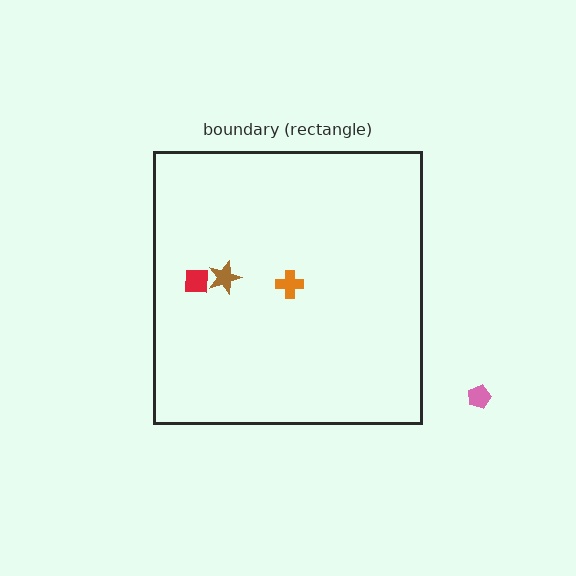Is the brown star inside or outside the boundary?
Inside.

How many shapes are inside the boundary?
3 inside, 1 outside.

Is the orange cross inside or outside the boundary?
Inside.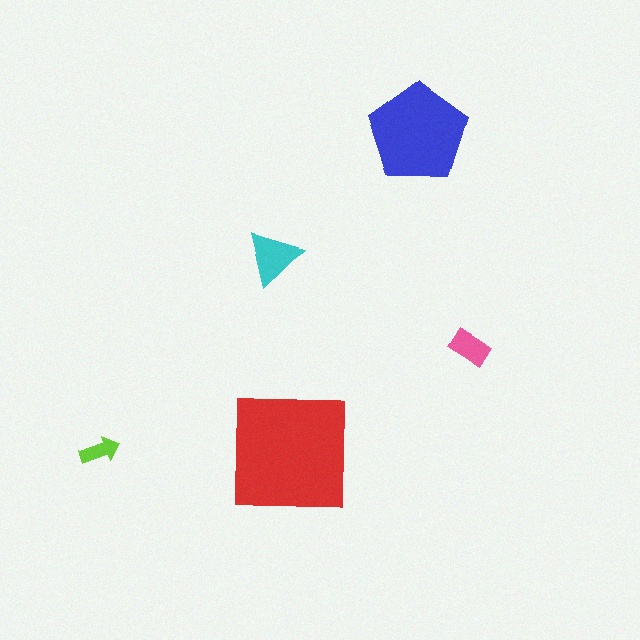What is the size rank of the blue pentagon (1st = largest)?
2nd.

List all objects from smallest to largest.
The lime arrow, the pink rectangle, the cyan triangle, the blue pentagon, the red square.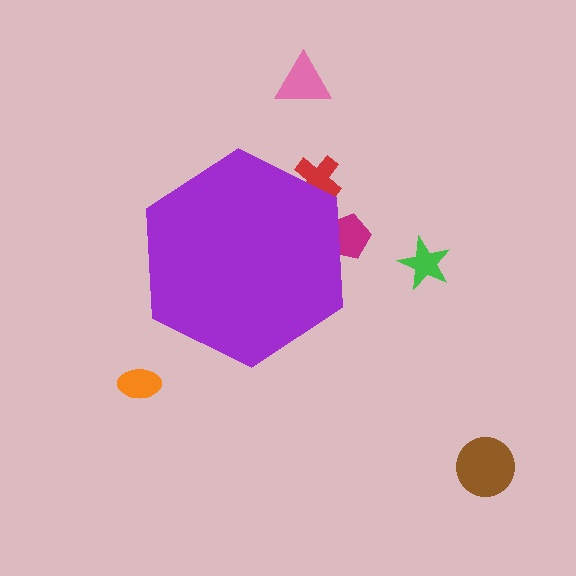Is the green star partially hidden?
No, the green star is fully visible.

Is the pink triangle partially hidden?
No, the pink triangle is fully visible.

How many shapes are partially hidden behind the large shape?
2 shapes are partially hidden.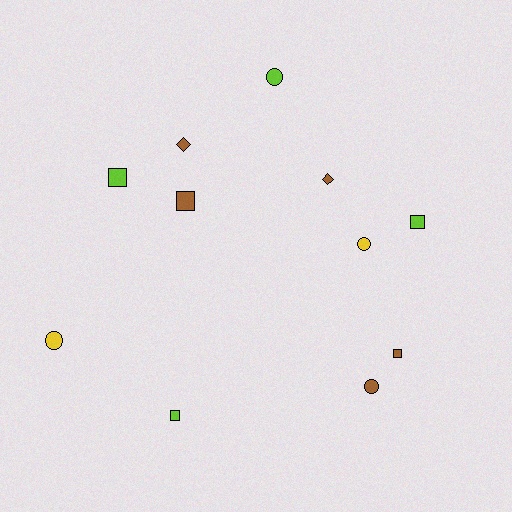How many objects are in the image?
There are 11 objects.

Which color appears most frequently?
Brown, with 5 objects.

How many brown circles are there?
There is 1 brown circle.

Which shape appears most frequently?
Square, with 5 objects.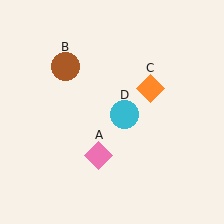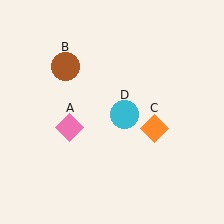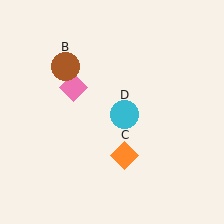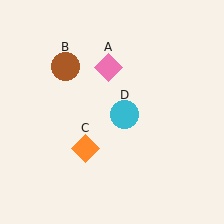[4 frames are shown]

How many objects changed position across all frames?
2 objects changed position: pink diamond (object A), orange diamond (object C).